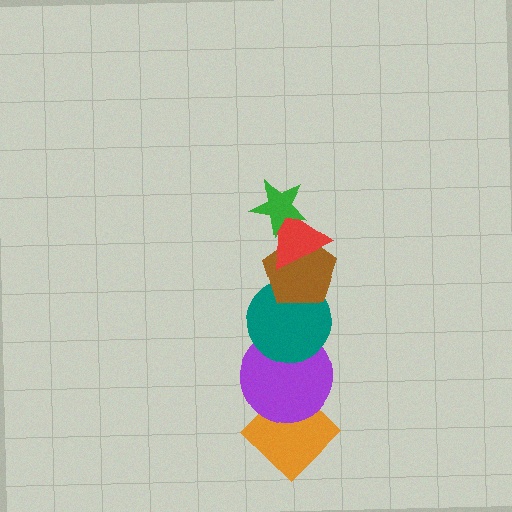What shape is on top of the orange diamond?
The purple circle is on top of the orange diamond.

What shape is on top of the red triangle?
The green star is on top of the red triangle.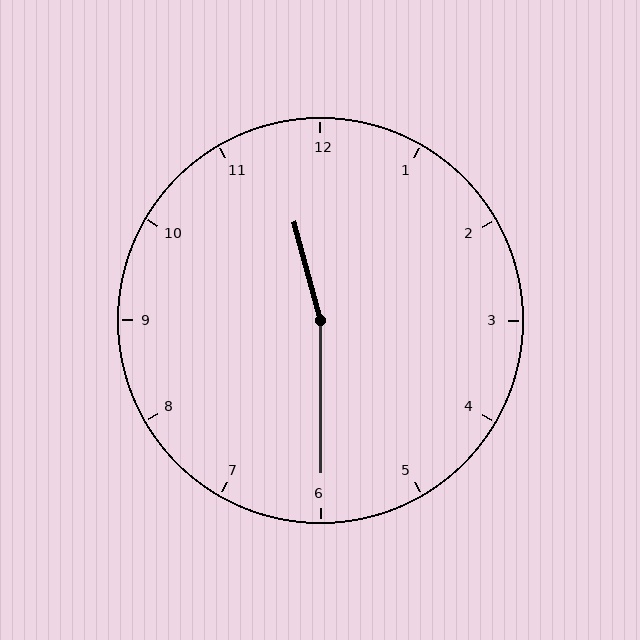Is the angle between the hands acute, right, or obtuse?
It is obtuse.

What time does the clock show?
11:30.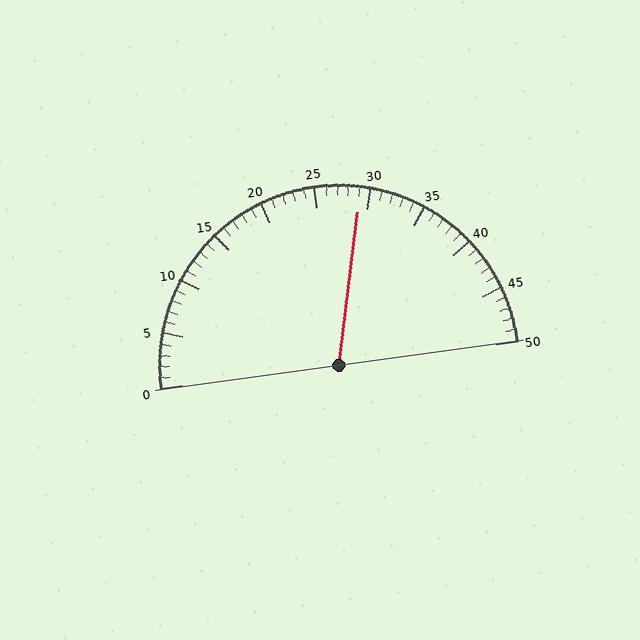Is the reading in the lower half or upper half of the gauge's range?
The reading is in the upper half of the range (0 to 50).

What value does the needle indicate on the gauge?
The needle indicates approximately 29.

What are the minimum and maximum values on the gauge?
The gauge ranges from 0 to 50.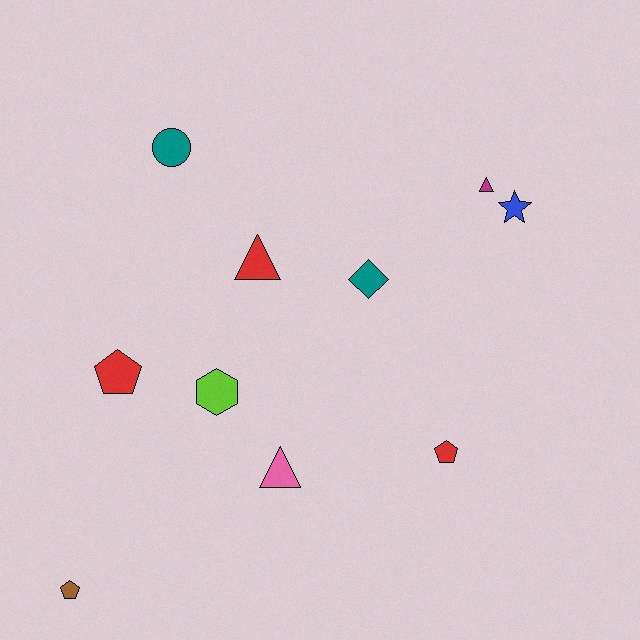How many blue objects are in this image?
There is 1 blue object.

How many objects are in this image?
There are 10 objects.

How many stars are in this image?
There is 1 star.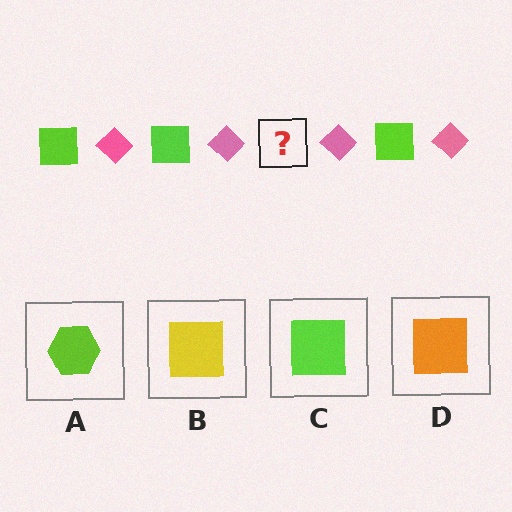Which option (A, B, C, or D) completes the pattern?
C.